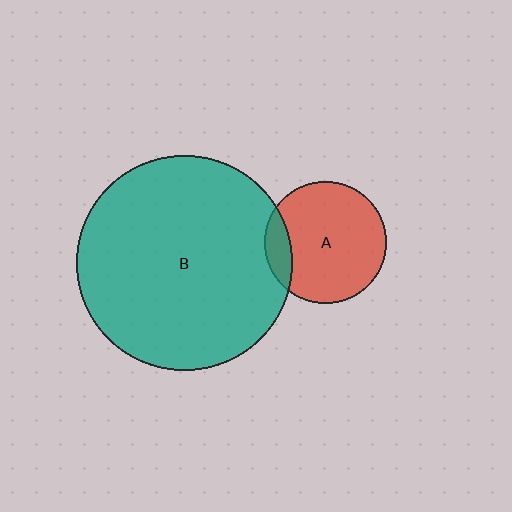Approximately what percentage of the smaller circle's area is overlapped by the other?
Approximately 15%.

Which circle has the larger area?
Circle B (teal).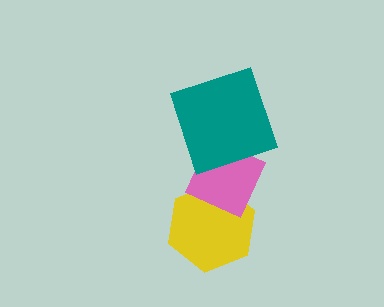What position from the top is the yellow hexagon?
The yellow hexagon is 3rd from the top.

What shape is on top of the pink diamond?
The teal square is on top of the pink diamond.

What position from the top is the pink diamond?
The pink diamond is 2nd from the top.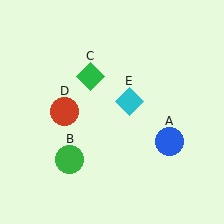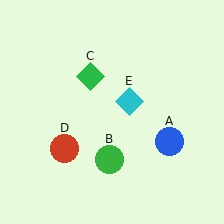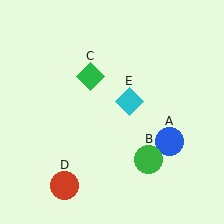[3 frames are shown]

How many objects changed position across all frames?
2 objects changed position: green circle (object B), red circle (object D).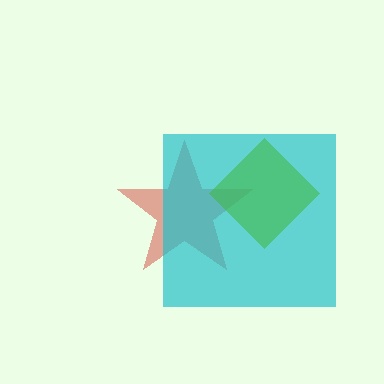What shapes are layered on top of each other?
The layered shapes are: a red star, a cyan square, a green diamond.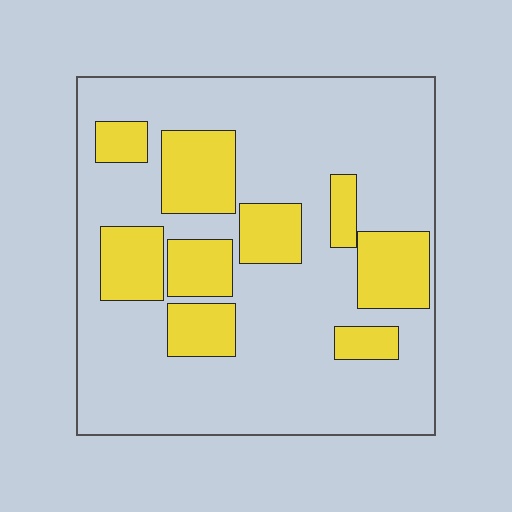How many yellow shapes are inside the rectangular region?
9.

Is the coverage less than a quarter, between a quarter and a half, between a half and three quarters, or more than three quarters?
Between a quarter and a half.